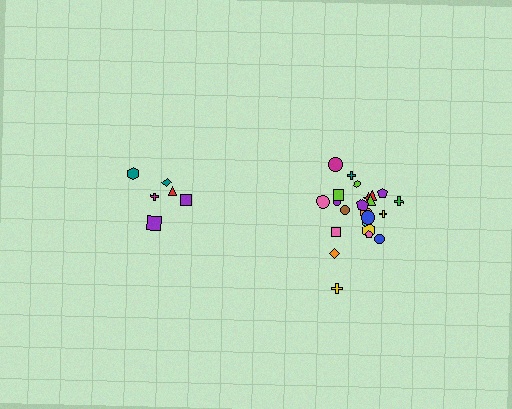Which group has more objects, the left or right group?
The right group.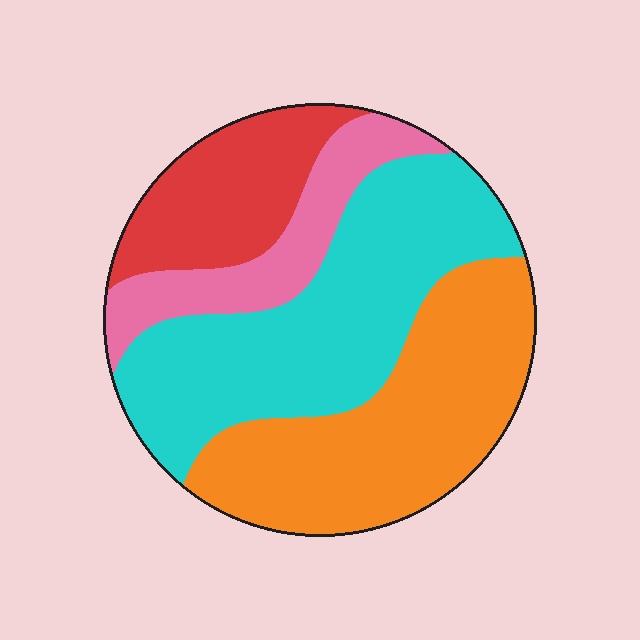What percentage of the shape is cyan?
Cyan covers around 35% of the shape.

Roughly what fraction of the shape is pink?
Pink covers roughly 15% of the shape.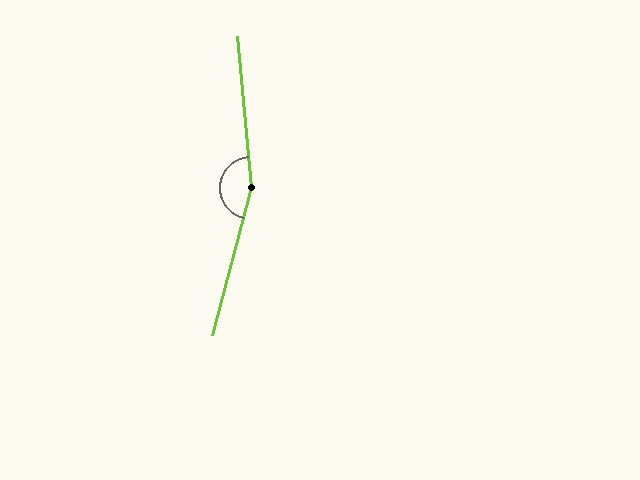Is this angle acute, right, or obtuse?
It is obtuse.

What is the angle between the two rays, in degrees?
Approximately 160 degrees.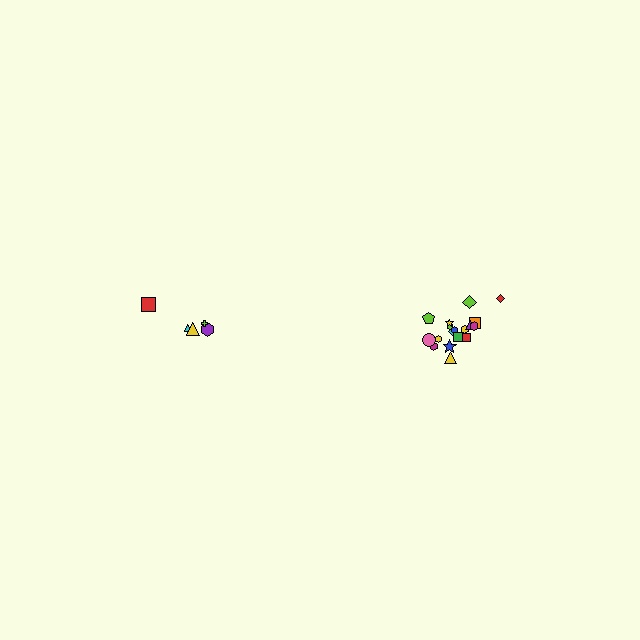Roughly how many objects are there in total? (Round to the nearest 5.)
Roughly 25 objects in total.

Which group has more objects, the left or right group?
The right group.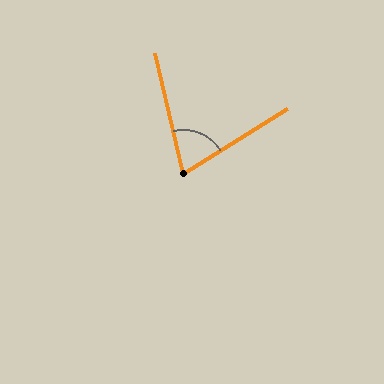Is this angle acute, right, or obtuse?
It is acute.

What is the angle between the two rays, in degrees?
Approximately 71 degrees.